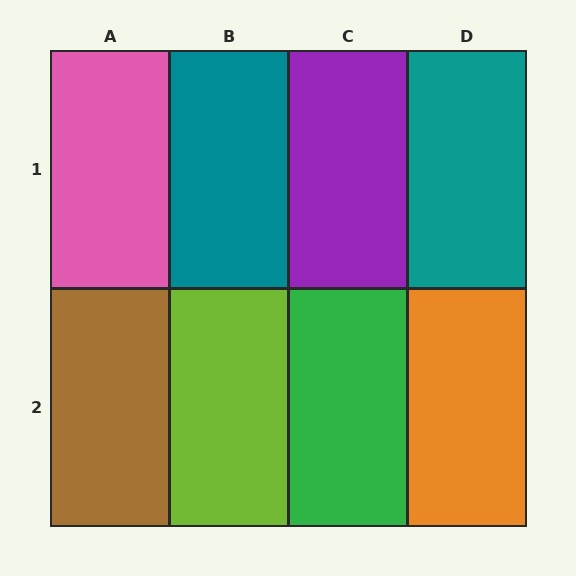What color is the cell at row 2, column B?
Lime.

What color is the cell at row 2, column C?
Green.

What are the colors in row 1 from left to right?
Pink, teal, purple, teal.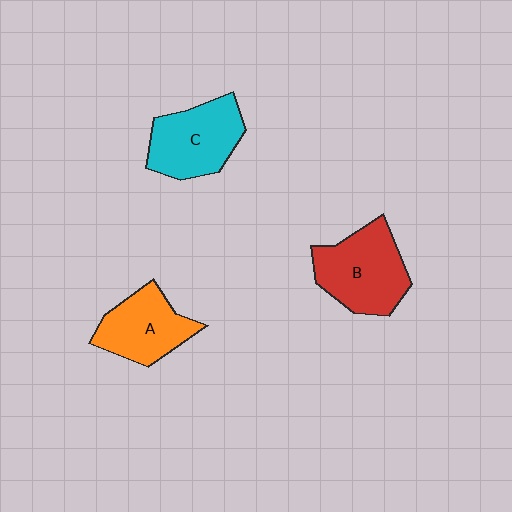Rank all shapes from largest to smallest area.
From largest to smallest: B (red), C (cyan), A (orange).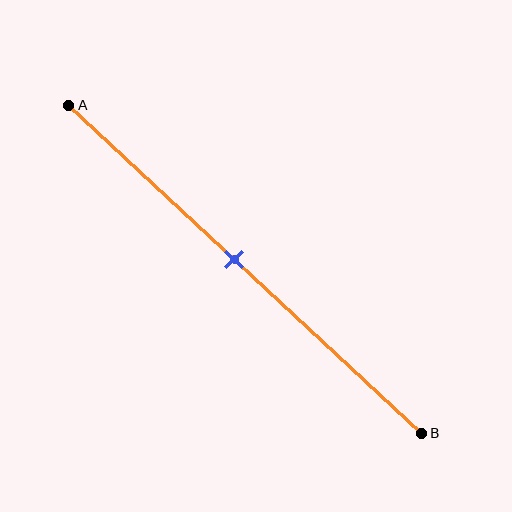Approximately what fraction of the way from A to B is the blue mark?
The blue mark is approximately 45% of the way from A to B.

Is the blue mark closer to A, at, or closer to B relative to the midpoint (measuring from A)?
The blue mark is closer to point A than the midpoint of segment AB.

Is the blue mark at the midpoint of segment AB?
No, the mark is at about 45% from A, not at the 50% midpoint.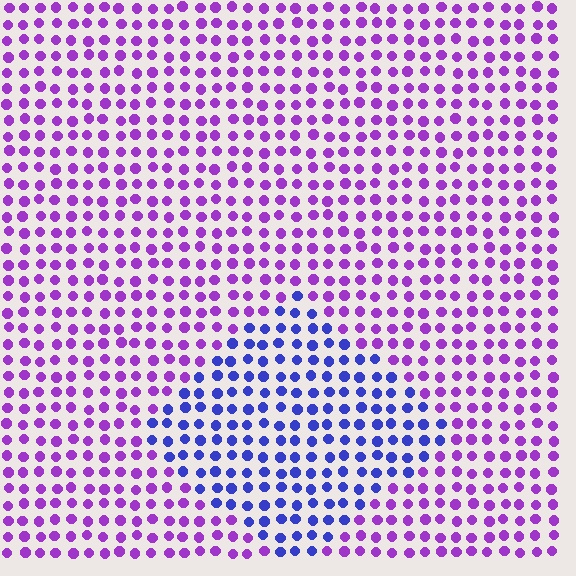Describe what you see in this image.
The image is filled with small purple elements in a uniform arrangement. A diamond-shaped region is visible where the elements are tinted to a slightly different hue, forming a subtle color boundary.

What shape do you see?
I see a diamond.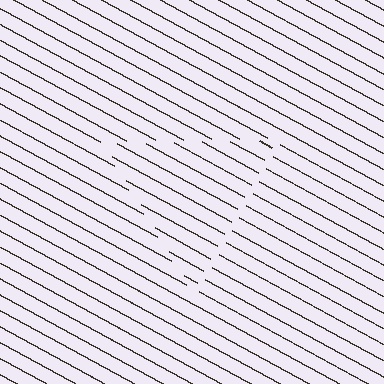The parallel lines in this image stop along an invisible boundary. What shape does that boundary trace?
An illusory triangle. The interior of the shape contains the same grating, shifted by half a period — the contour is defined by the phase discontinuity where line-ends from the inner and outer gratings abut.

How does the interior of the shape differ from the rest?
The interior of the shape contains the same grating, shifted by half a period — the contour is defined by the phase discontinuity where line-ends from the inner and outer gratings abut.